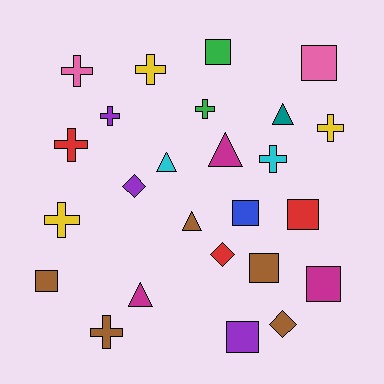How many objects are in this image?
There are 25 objects.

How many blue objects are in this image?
There is 1 blue object.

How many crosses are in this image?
There are 9 crosses.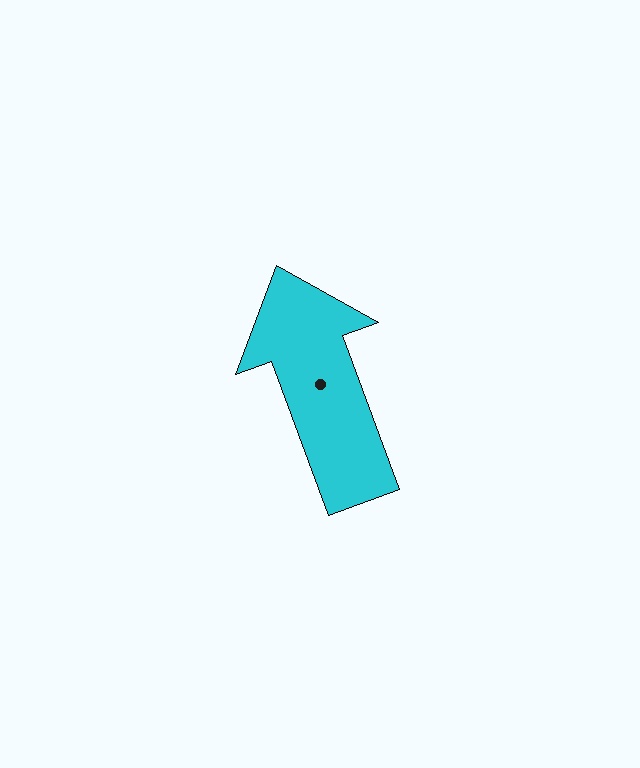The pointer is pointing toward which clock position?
Roughly 11 o'clock.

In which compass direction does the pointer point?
North.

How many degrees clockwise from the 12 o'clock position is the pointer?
Approximately 340 degrees.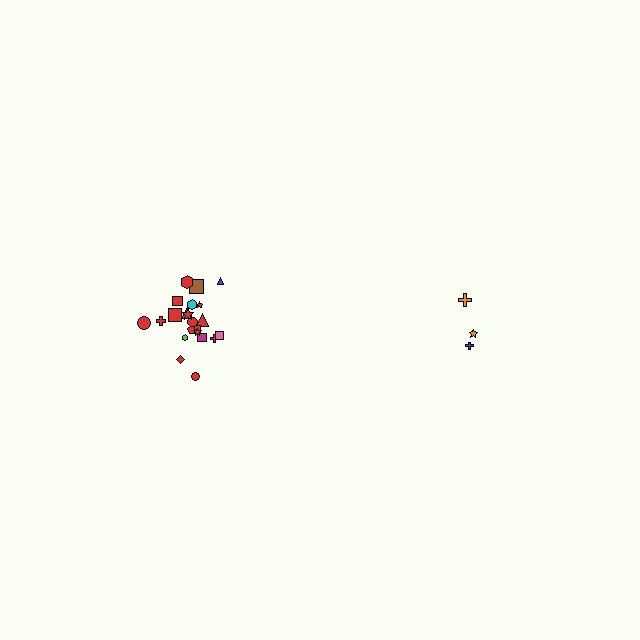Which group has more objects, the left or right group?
The left group.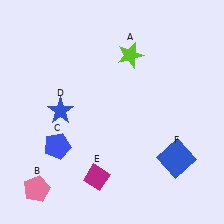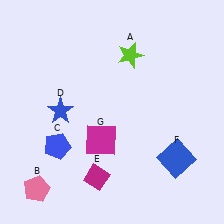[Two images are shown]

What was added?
A magenta square (G) was added in Image 2.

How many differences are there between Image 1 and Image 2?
There is 1 difference between the two images.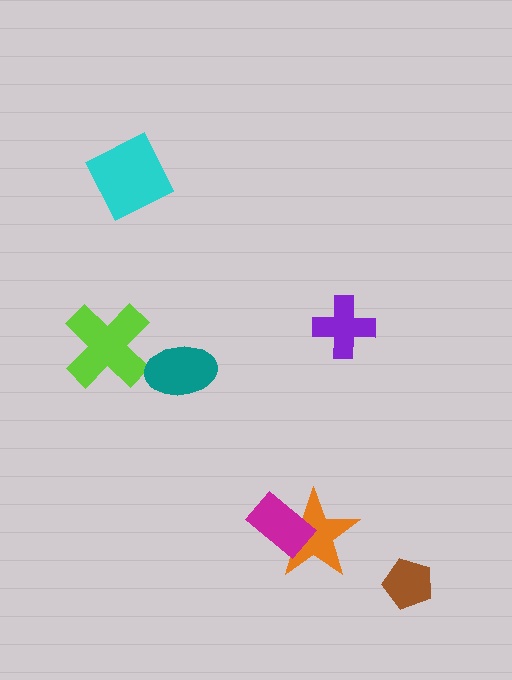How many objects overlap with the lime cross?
0 objects overlap with the lime cross.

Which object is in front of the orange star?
The magenta rectangle is in front of the orange star.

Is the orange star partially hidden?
Yes, it is partially covered by another shape.